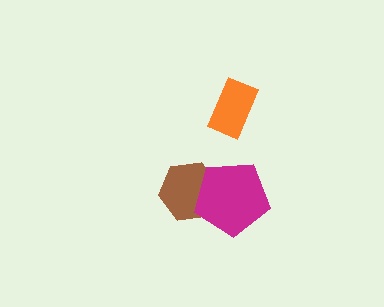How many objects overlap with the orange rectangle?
0 objects overlap with the orange rectangle.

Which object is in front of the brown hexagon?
The magenta pentagon is in front of the brown hexagon.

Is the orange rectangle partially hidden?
No, no other shape covers it.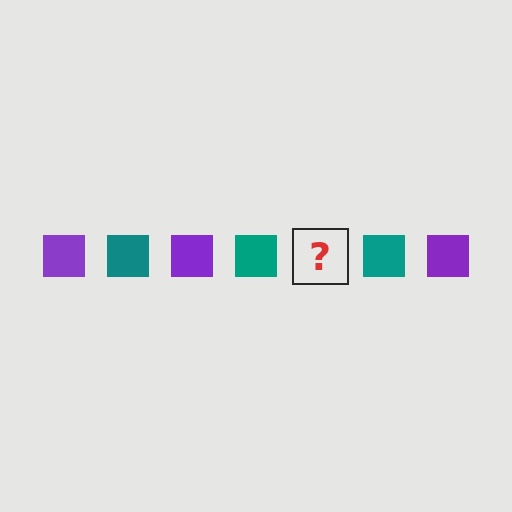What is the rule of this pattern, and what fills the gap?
The rule is that the pattern cycles through purple, teal squares. The gap should be filled with a purple square.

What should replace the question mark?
The question mark should be replaced with a purple square.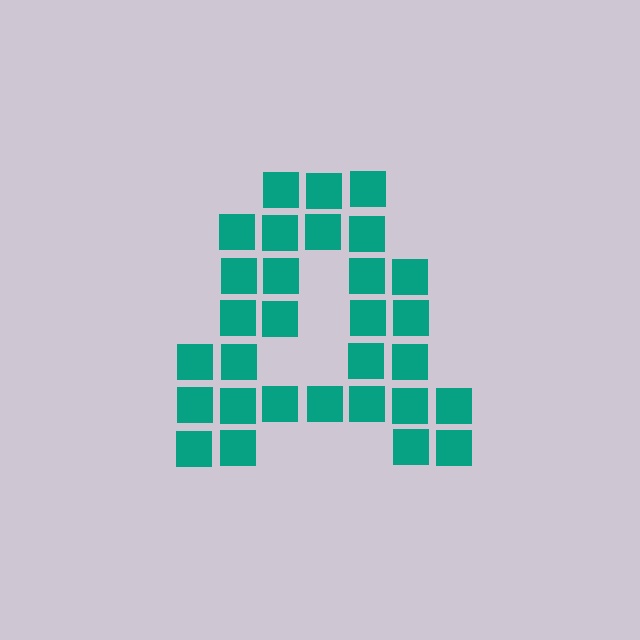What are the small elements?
The small elements are squares.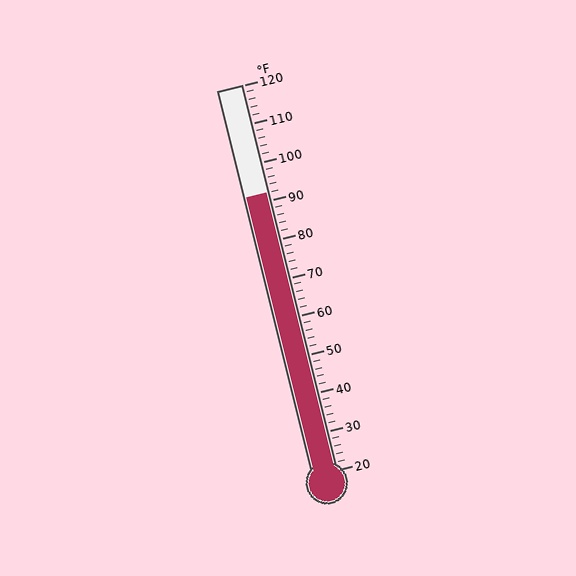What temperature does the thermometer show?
The thermometer shows approximately 92°F.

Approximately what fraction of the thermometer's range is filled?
The thermometer is filled to approximately 70% of its range.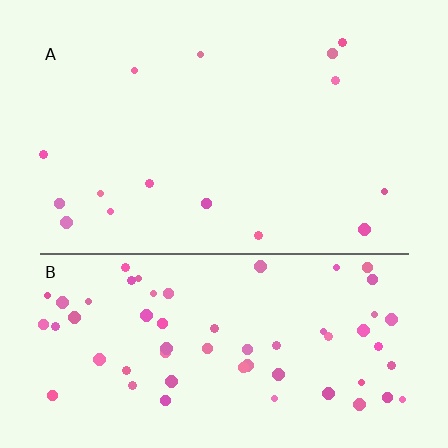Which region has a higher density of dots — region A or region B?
B (the bottom).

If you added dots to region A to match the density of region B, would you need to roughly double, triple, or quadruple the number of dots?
Approximately quadruple.